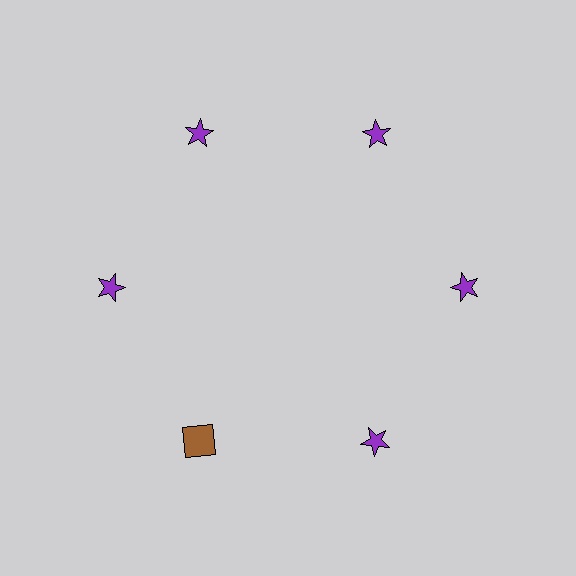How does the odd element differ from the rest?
It differs in both color (brown instead of purple) and shape (square instead of star).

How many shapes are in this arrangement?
There are 6 shapes arranged in a ring pattern.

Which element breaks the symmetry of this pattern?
The brown square at roughly the 7 o'clock position breaks the symmetry. All other shapes are purple stars.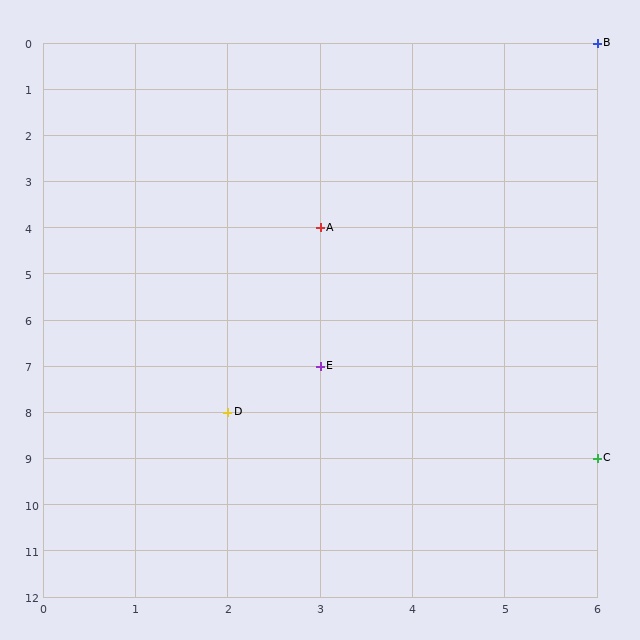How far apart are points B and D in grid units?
Points B and D are 4 columns and 8 rows apart (about 8.9 grid units diagonally).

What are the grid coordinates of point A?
Point A is at grid coordinates (3, 4).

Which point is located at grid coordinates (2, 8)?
Point D is at (2, 8).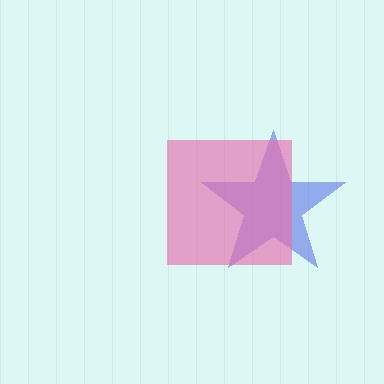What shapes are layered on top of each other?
The layered shapes are: a blue star, a pink square.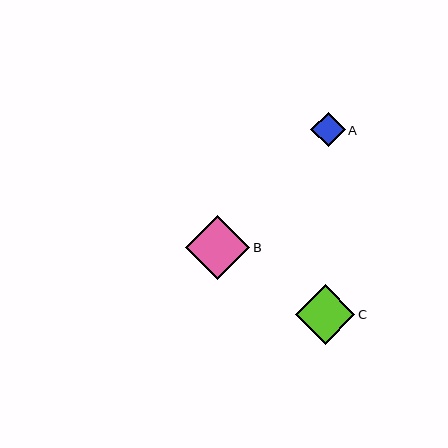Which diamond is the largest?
Diamond B is the largest with a size of approximately 64 pixels.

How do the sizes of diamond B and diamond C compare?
Diamond B and diamond C are approximately the same size.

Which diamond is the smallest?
Diamond A is the smallest with a size of approximately 35 pixels.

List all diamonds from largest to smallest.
From largest to smallest: B, C, A.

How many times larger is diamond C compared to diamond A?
Diamond C is approximately 1.7 times the size of diamond A.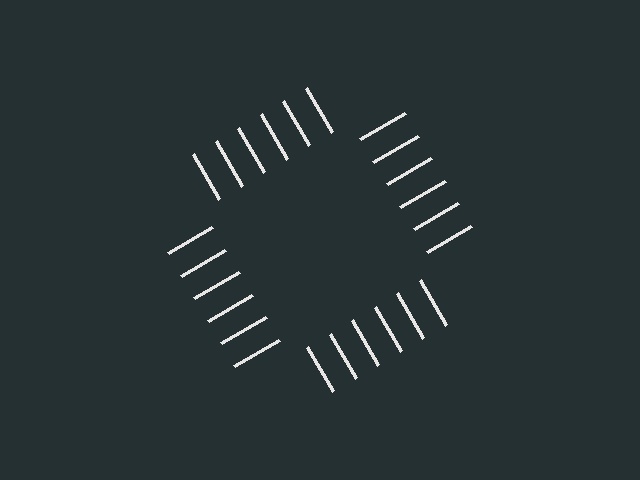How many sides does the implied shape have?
4 sides — the line-ends trace a square.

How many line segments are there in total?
24 — 6 along each of the 4 edges.